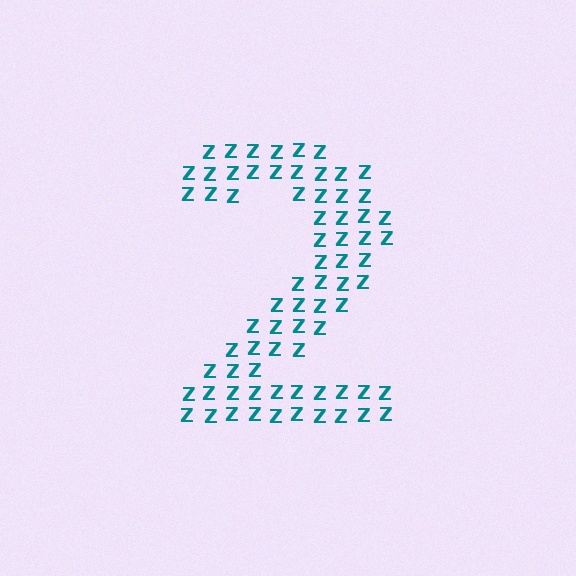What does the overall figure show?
The overall figure shows the digit 2.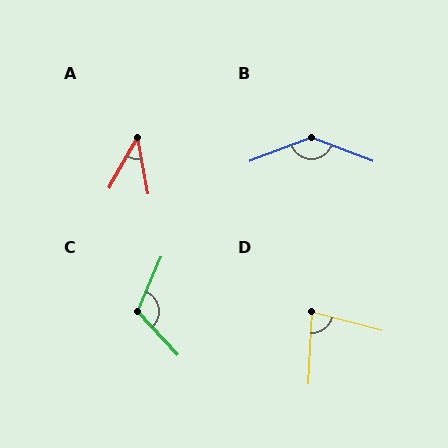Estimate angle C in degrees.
Approximately 114 degrees.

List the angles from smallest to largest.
A (40°), D (78°), C (114°), B (139°).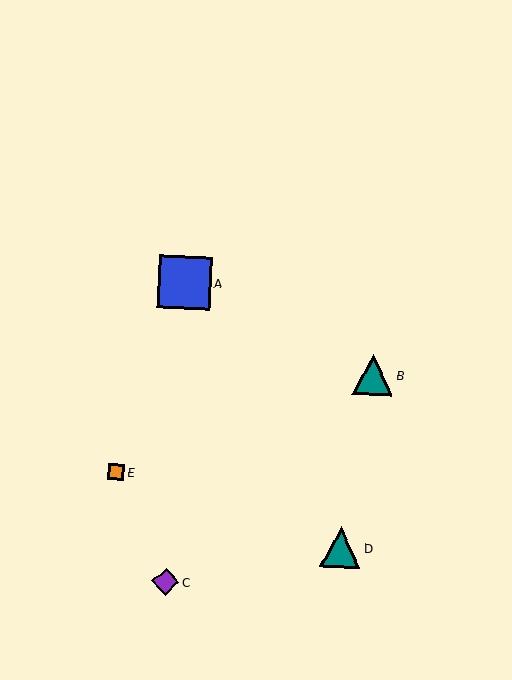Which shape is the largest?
The blue square (labeled A) is the largest.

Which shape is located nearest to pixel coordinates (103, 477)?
The orange square (labeled E) at (116, 472) is nearest to that location.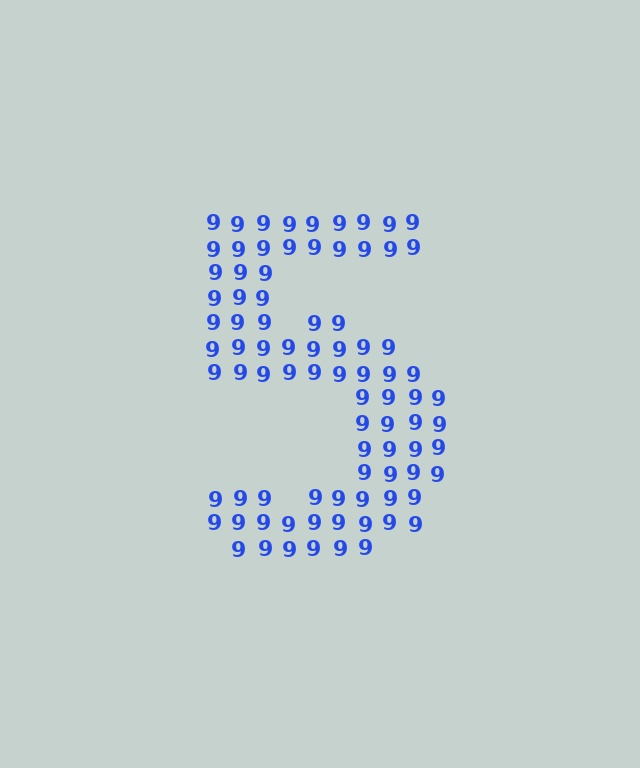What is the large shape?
The large shape is the digit 5.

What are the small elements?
The small elements are digit 9's.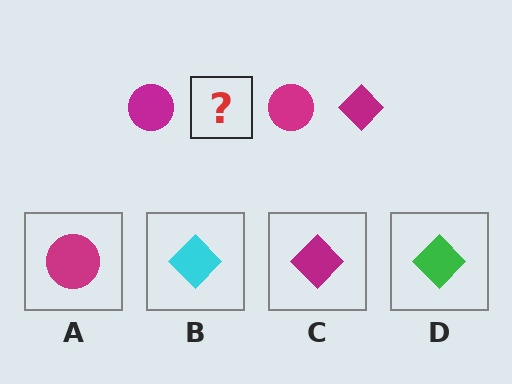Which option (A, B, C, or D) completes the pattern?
C.